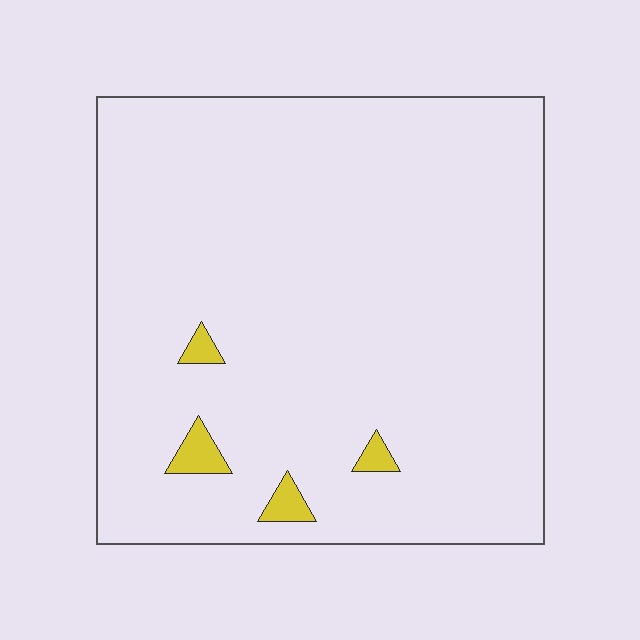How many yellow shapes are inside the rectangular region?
4.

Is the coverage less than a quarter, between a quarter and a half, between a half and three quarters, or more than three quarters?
Less than a quarter.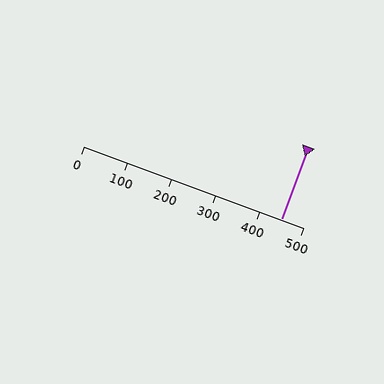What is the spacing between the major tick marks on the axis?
The major ticks are spaced 100 apart.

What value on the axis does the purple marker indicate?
The marker indicates approximately 450.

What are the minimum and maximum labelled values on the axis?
The axis runs from 0 to 500.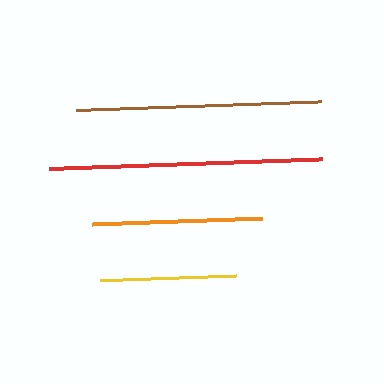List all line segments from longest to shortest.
From longest to shortest: red, brown, orange, yellow.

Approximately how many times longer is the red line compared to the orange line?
The red line is approximately 1.6 times the length of the orange line.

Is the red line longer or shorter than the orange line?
The red line is longer than the orange line.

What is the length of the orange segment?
The orange segment is approximately 170 pixels long.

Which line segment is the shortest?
The yellow line is the shortest at approximately 135 pixels.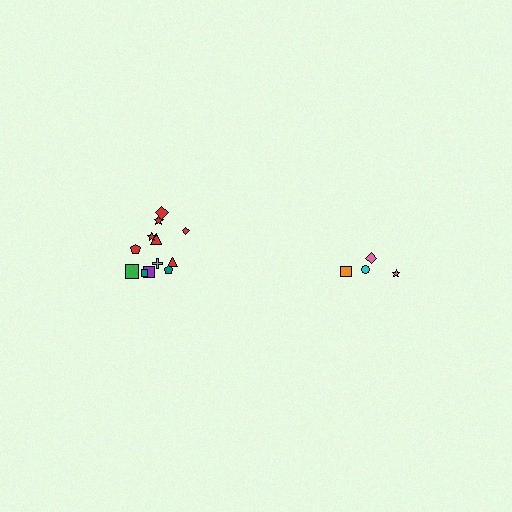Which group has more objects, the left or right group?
The left group.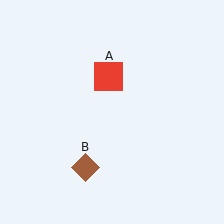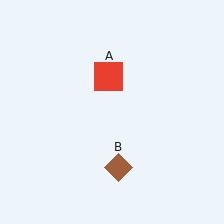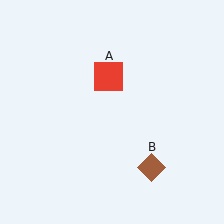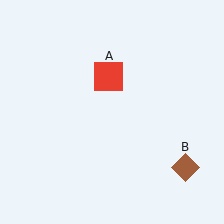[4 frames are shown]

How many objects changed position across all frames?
1 object changed position: brown diamond (object B).